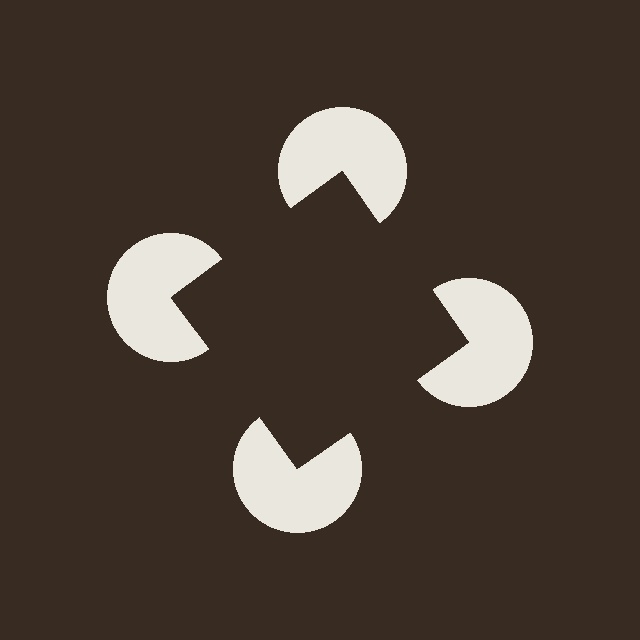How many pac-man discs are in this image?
There are 4 — one at each vertex of the illusory square.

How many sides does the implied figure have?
4 sides.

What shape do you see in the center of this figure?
An illusory square — its edges are inferred from the aligned wedge cuts in the pac-man discs, not physically drawn.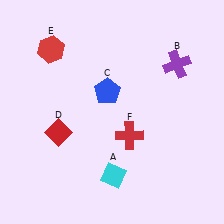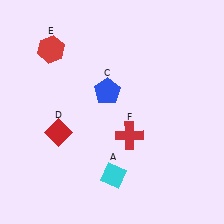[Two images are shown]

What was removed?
The purple cross (B) was removed in Image 2.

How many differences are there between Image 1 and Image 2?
There is 1 difference between the two images.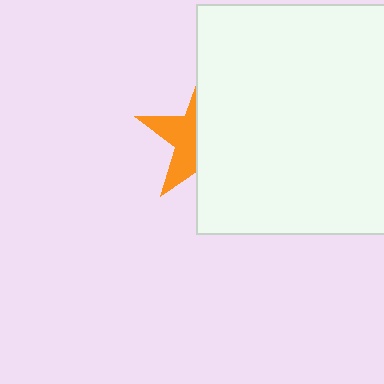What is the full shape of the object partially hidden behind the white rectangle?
The partially hidden object is an orange star.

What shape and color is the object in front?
The object in front is a white rectangle.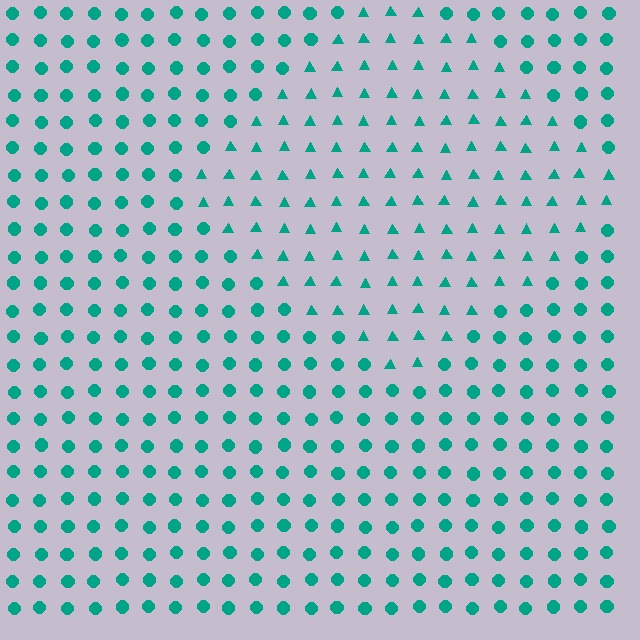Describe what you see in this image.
The image is filled with small teal elements arranged in a uniform grid. A diamond-shaped region contains triangles, while the surrounding area contains circles. The boundary is defined purely by the change in element shape.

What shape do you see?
I see a diamond.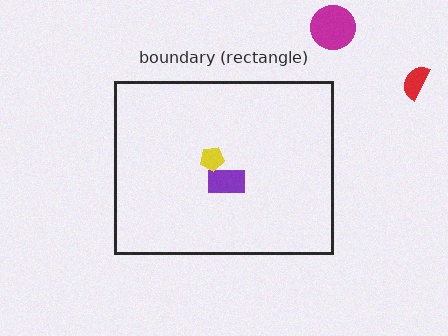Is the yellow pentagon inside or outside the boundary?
Inside.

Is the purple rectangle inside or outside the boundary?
Inside.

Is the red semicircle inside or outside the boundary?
Outside.